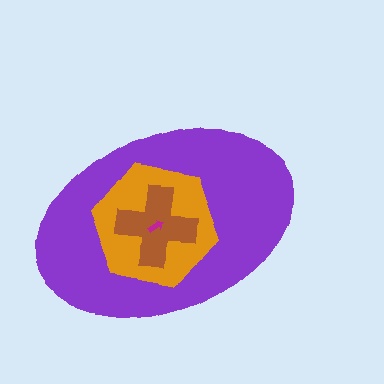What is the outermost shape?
The purple ellipse.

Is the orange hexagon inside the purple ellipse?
Yes.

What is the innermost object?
The magenta arrow.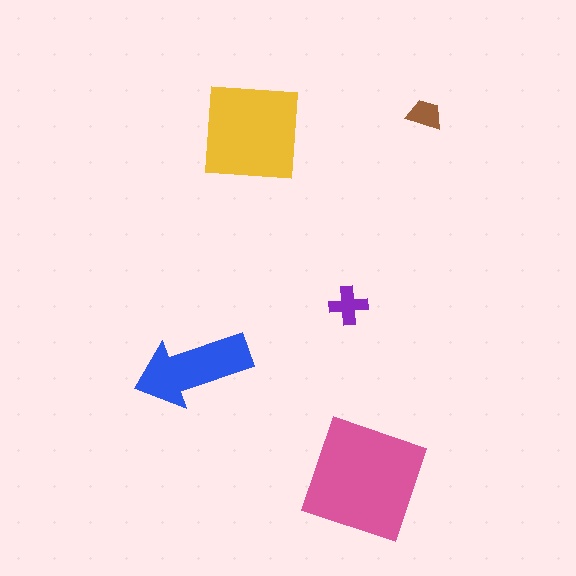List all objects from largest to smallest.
The pink square, the yellow square, the blue arrow, the purple cross, the brown trapezoid.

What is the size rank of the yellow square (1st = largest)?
2nd.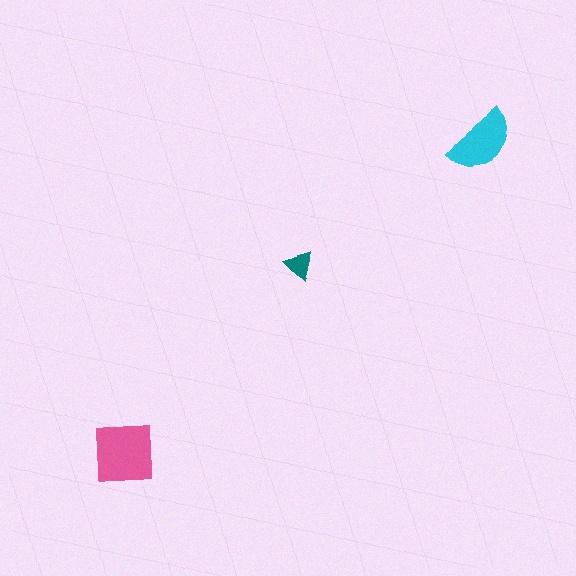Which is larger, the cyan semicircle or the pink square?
The pink square.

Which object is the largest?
The pink square.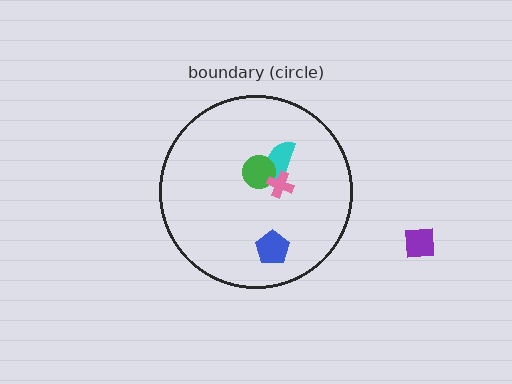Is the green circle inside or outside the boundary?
Inside.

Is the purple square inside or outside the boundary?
Outside.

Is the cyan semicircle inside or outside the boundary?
Inside.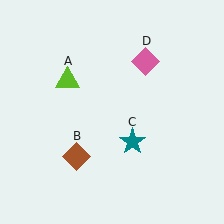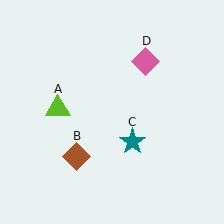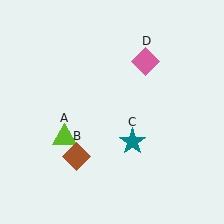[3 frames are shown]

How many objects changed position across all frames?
1 object changed position: lime triangle (object A).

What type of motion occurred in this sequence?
The lime triangle (object A) rotated counterclockwise around the center of the scene.